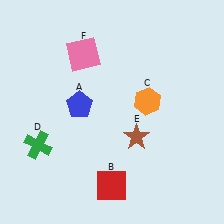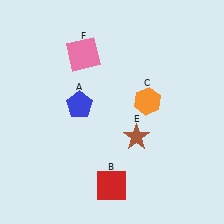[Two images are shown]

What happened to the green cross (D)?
The green cross (D) was removed in Image 2. It was in the bottom-left area of Image 1.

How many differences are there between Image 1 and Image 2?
There is 1 difference between the two images.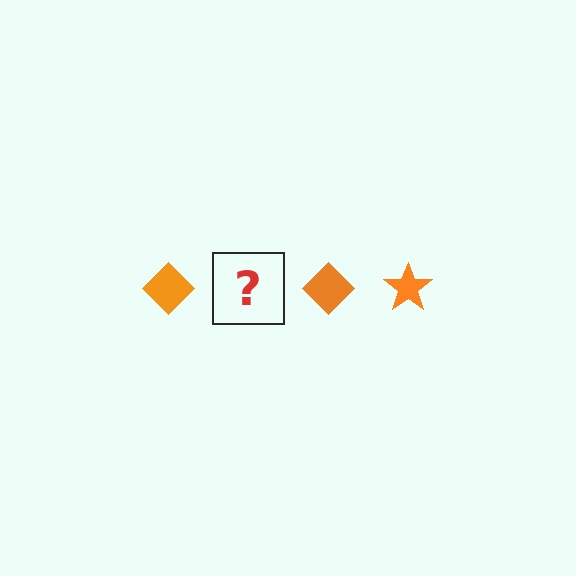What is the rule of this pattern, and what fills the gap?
The rule is that the pattern cycles through diamond, star shapes in orange. The gap should be filled with an orange star.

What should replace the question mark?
The question mark should be replaced with an orange star.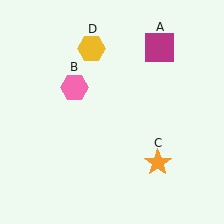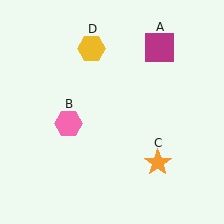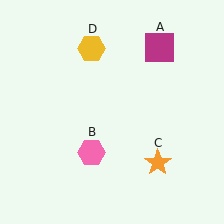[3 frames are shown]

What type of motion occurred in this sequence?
The pink hexagon (object B) rotated counterclockwise around the center of the scene.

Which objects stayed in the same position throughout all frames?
Magenta square (object A) and orange star (object C) and yellow hexagon (object D) remained stationary.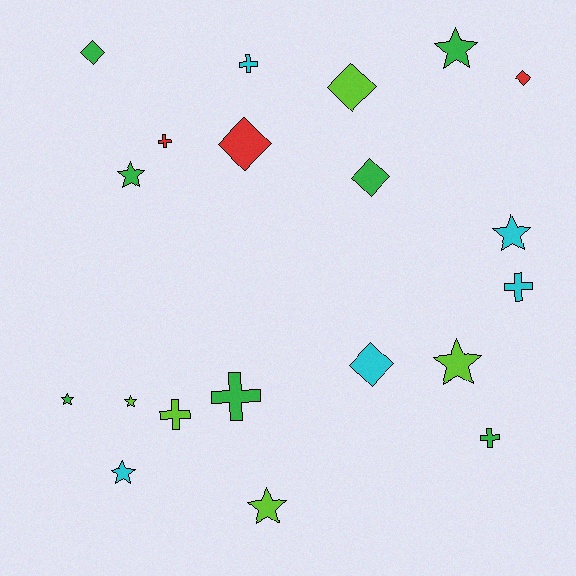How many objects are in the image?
There are 20 objects.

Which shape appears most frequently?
Star, with 8 objects.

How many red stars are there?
There are no red stars.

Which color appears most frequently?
Green, with 7 objects.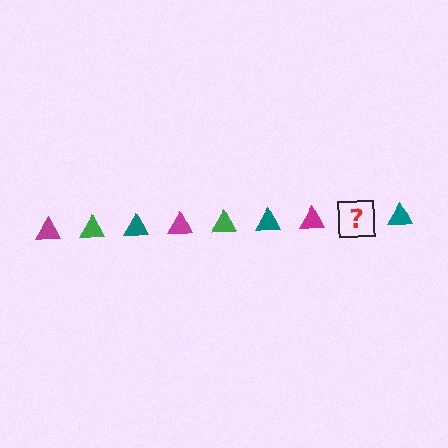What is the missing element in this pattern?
The missing element is a green triangle.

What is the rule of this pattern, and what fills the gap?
The rule is that the pattern cycles through magenta, green, teal triangles. The gap should be filled with a green triangle.